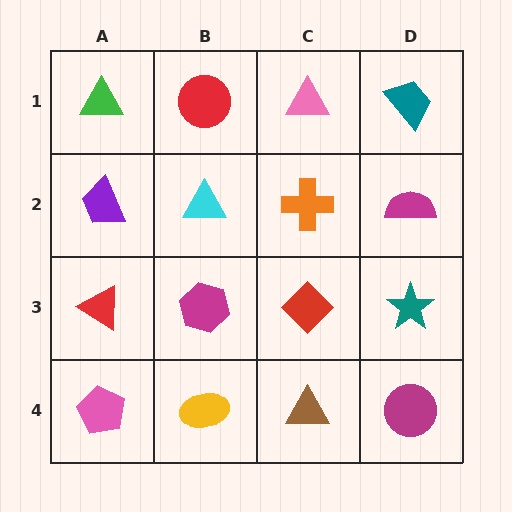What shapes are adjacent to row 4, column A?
A red triangle (row 3, column A), a yellow ellipse (row 4, column B).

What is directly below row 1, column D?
A magenta semicircle.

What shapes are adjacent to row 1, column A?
A purple trapezoid (row 2, column A), a red circle (row 1, column B).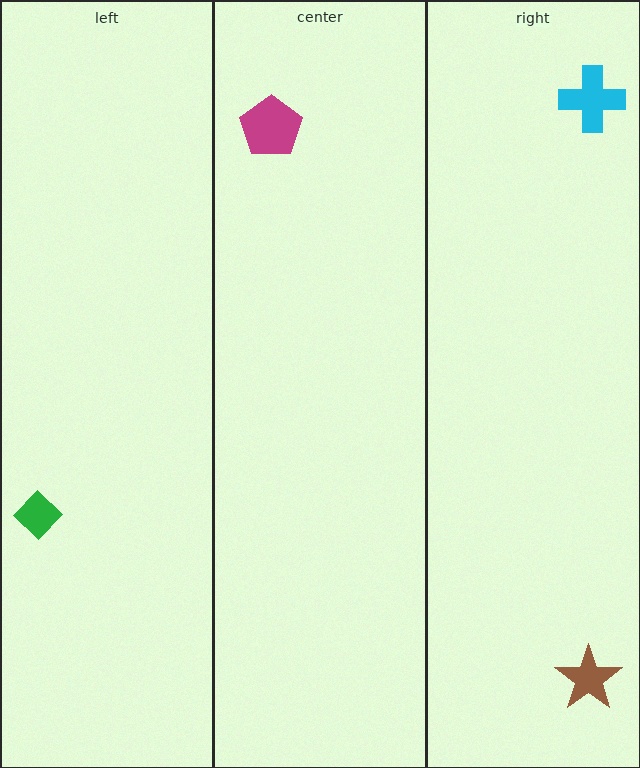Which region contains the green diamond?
The left region.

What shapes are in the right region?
The cyan cross, the brown star.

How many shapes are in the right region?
2.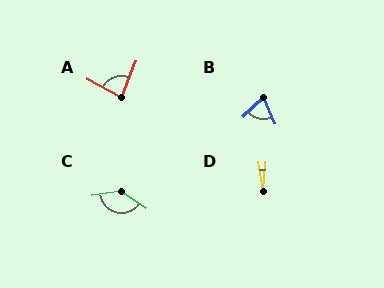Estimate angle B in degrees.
Approximately 69 degrees.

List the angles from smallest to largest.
D (15°), B (69°), A (84°), C (138°).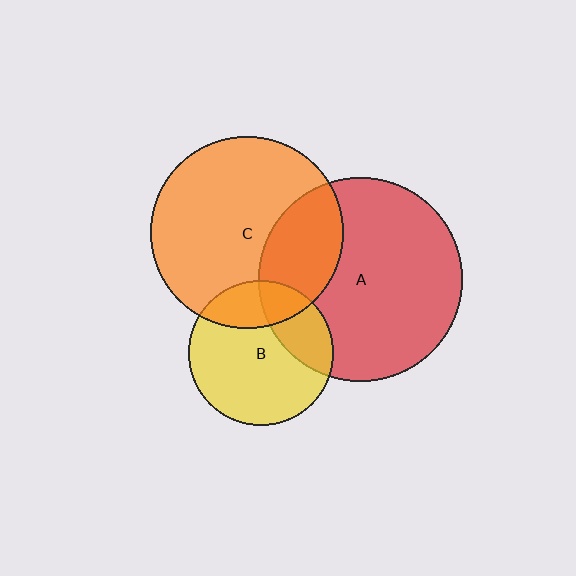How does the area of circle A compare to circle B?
Approximately 2.0 times.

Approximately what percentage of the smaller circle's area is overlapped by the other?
Approximately 25%.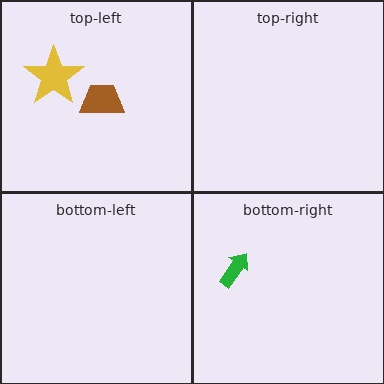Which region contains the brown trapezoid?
The top-left region.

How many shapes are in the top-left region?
2.